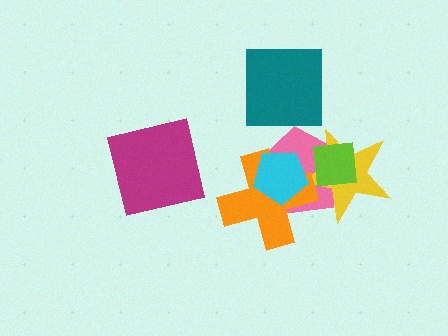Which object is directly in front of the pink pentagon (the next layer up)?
The yellow star is directly in front of the pink pentagon.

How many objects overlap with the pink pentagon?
4 objects overlap with the pink pentagon.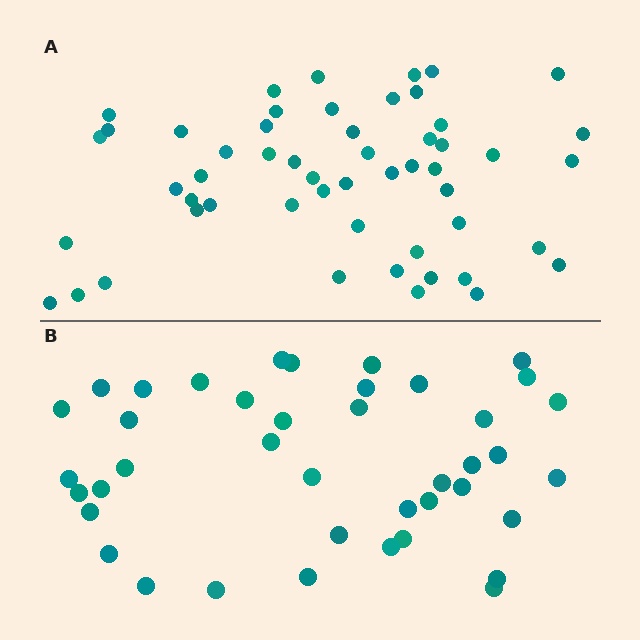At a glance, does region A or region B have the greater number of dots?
Region A (the top region) has more dots.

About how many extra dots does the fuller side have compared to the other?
Region A has roughly 12 or so more dots than region B.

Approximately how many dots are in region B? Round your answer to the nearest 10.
About 40 dots. (The exact count is 41, which rounds to 40.)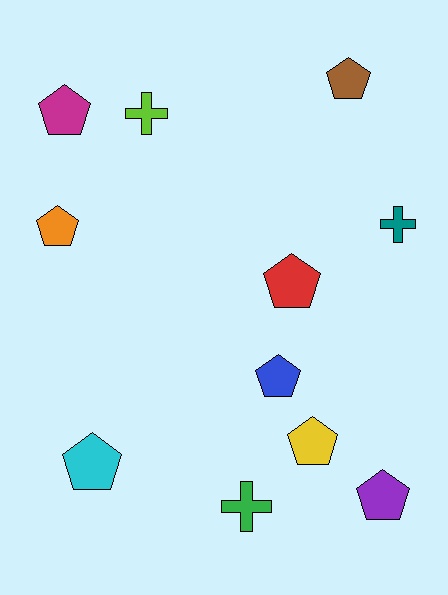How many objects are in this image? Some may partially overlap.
There are 11 objects.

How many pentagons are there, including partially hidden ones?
There are 8 pentagons.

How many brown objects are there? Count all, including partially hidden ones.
There is 1 brown object.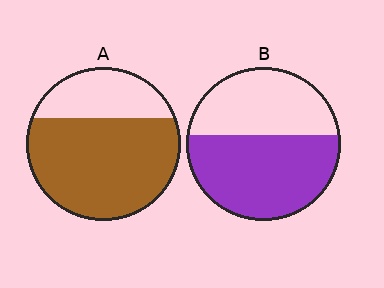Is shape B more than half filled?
Yes.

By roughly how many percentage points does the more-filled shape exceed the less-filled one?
By roughly 15 percentage points (A over B).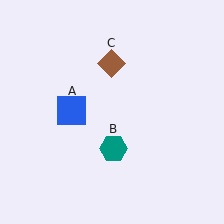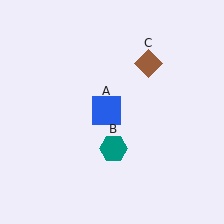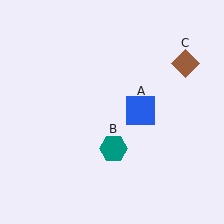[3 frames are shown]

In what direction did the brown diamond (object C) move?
The brown diamond (object C) moved right.